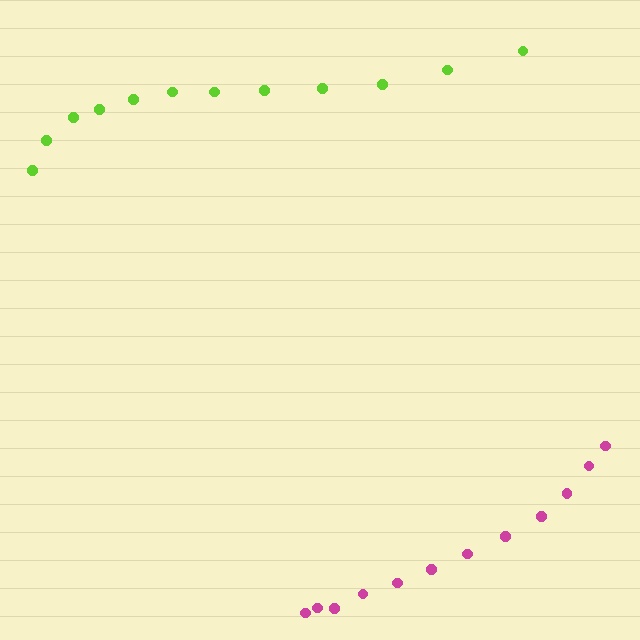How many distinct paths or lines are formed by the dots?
There are 2 distinct paths.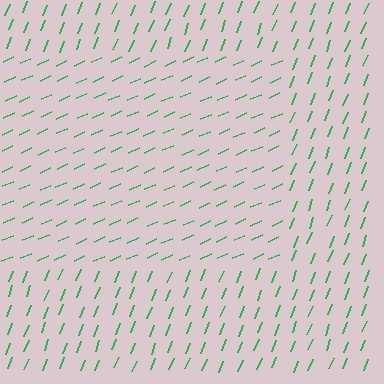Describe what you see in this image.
The image is filled with small green line segments. A rectangle region in the image has lines oriented differently from the surrounding lines, creating a visible texture boundary.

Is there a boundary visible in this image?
Yes, there is a texture boundary formed by a change in line orientation.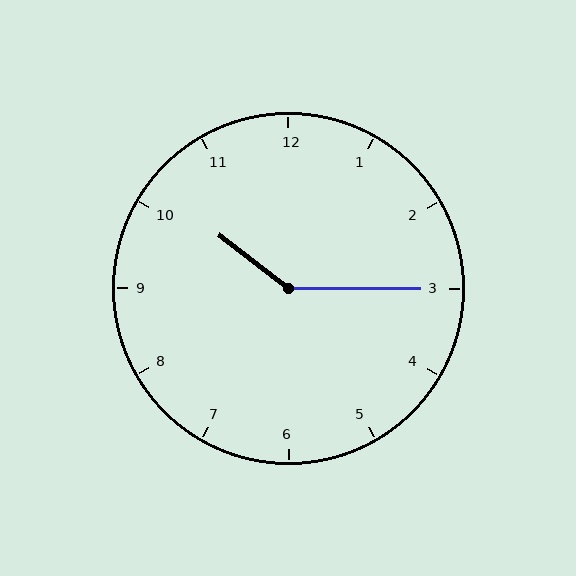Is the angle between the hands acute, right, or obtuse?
It is obtuse.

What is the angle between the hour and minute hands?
Approximately 142 degrees.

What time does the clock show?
10:15.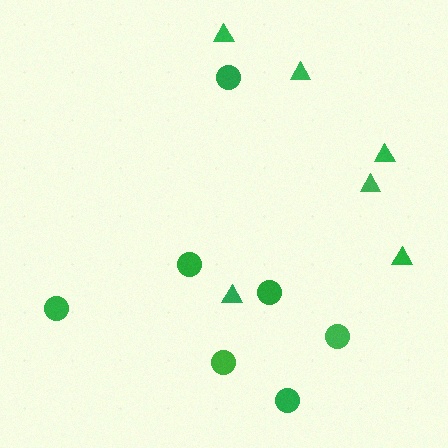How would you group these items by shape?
There are 2 groups: one group of triangles (6) and one group of circles (7).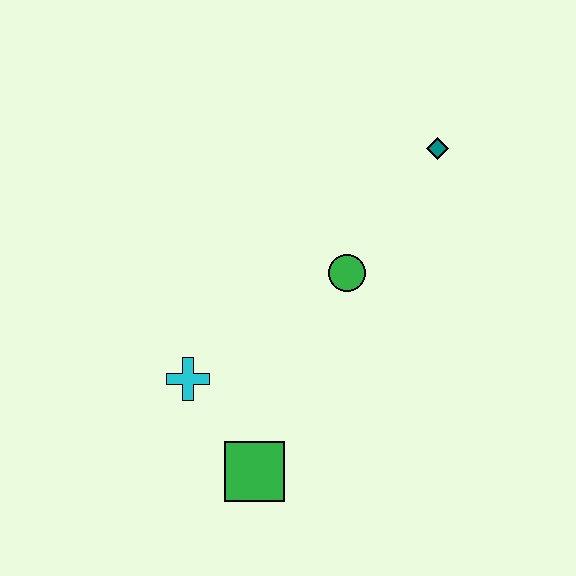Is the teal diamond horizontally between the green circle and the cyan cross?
No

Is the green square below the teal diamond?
Yes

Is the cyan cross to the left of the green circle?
Yes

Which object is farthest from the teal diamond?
The green square is farthest from the teal diamond.